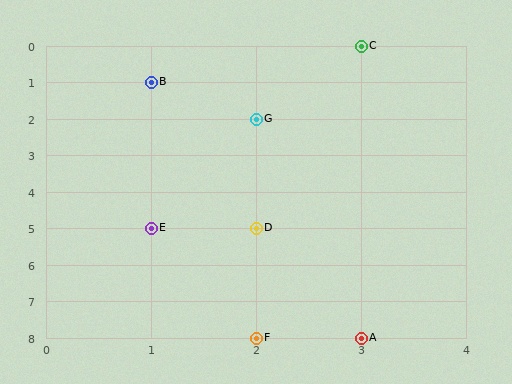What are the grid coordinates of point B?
Point B is at grid coordinates (1, 1).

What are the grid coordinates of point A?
Point A is at grid coordinates (3, 8).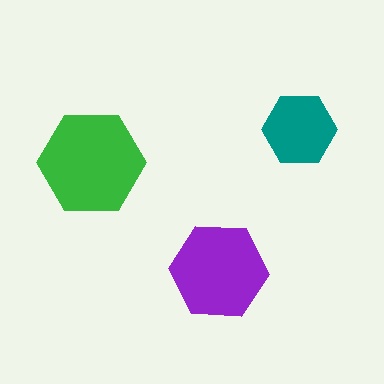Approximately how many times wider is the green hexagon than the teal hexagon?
About 1.5 times wider.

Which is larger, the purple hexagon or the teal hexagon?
The purple one.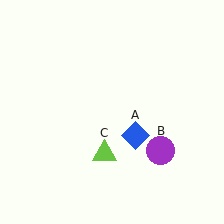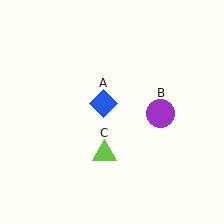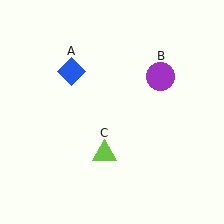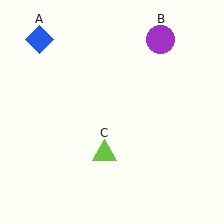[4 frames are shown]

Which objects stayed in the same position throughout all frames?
Lime triangle (object C) remained stationary.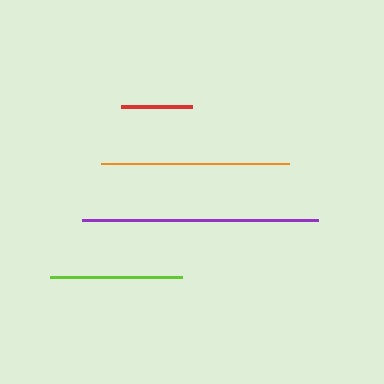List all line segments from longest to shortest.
From longest to shortest: purple, orange, lime, red.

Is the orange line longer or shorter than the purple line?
The purple line is longer than the orange line.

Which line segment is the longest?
The purple line is the longest at approximately 237 pixels.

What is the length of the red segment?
The red segment is approximately 72 pixels long.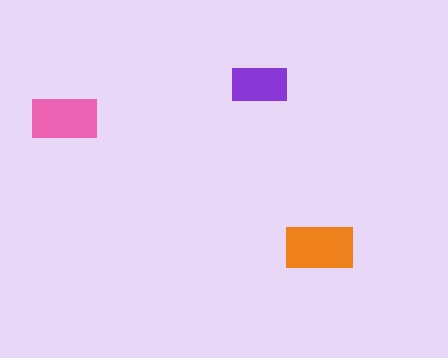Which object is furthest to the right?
The orange rectangle is rightmost.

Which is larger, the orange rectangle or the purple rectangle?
The orange one.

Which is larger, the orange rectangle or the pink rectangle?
The orange one.